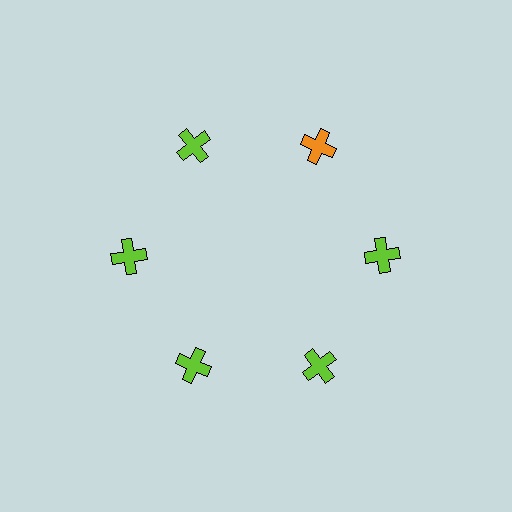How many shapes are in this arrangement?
There are 6 shapes arranged in a ring pattern.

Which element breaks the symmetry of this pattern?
The orange cross at roughly the 1 o'clock position breaks the symmetry. All other shapes are lime crosses.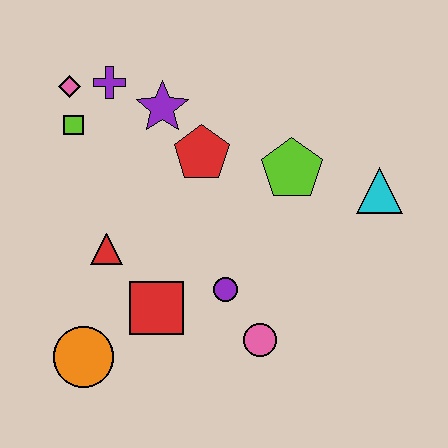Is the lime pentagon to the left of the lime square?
No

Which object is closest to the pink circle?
The purple circle is closest to the pink circle.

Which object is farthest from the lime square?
The cyan triangle is farthest from the lime square.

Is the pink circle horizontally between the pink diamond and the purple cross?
No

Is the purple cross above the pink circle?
Yes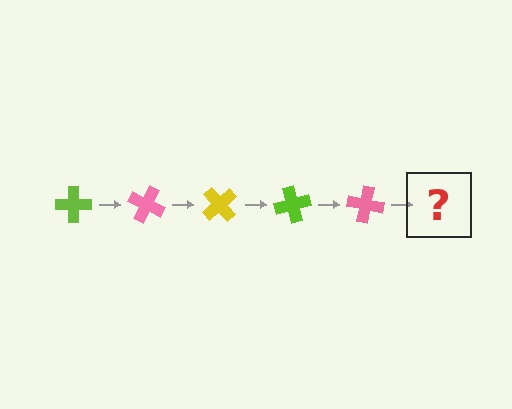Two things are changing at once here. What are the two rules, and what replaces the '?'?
The two rules are that it rotates 25 degrees each step and the color cycles through lime, pink, and yellow. The '?' should be a yellow cross, rotated 125 degrees from the start.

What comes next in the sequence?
The next element should be a yellow cross, rotated 125 degrees from the start.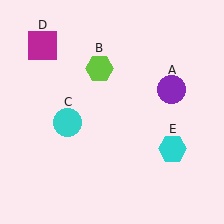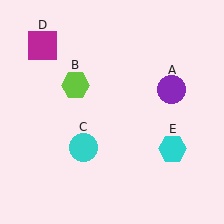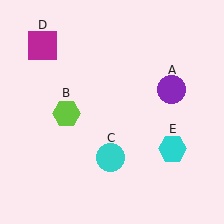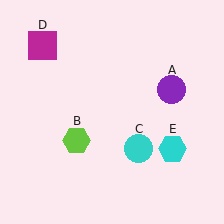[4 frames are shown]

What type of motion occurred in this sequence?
The lime hexagon (object B), cyan circle (object C) rotated counterclockwise around the center of the scene.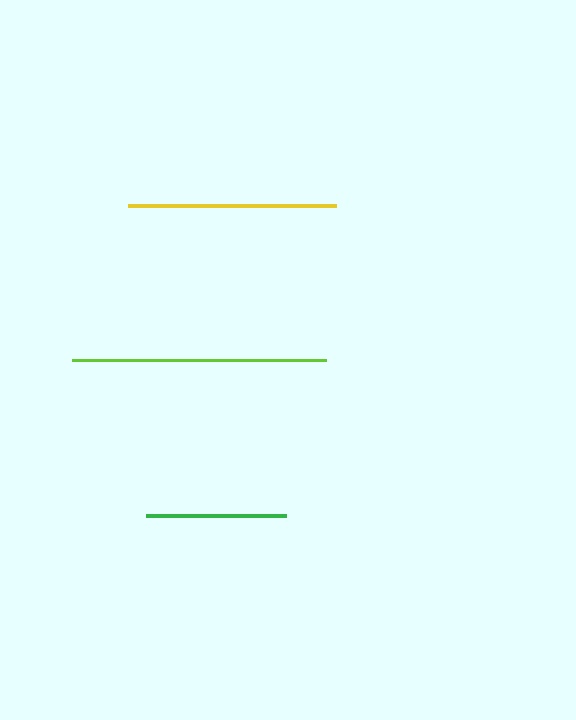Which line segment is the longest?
The lime line is the longest at approximately 255 pixels.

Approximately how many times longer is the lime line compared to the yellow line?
The lime line is approximately 1.2 times the length of the yellow line.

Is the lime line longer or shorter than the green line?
The lime line is longer than the green line.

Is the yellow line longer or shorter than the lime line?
The lime line is longer than the yellow line.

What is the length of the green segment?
The green segment is approximately 140 pixels long.